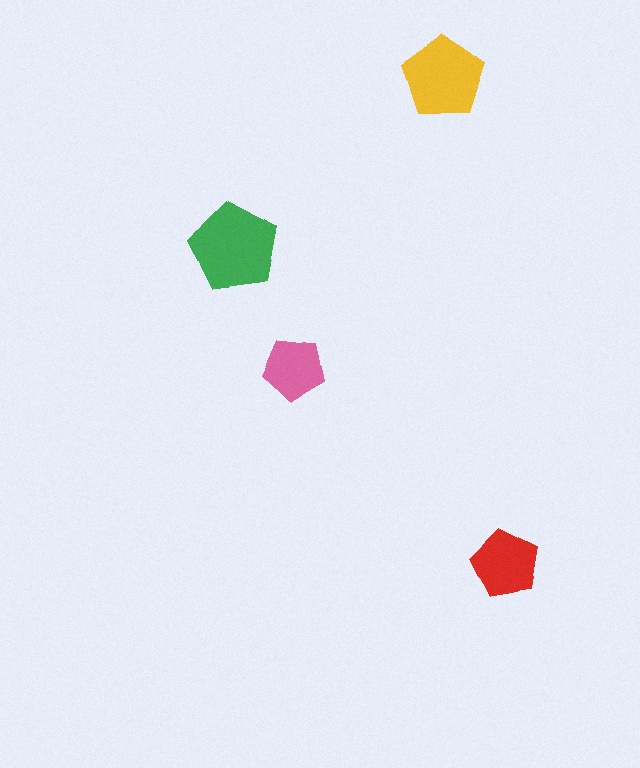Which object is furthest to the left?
The green pentagon is leftmost.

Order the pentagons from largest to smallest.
the green one, the yellow one, the red one, the pink one.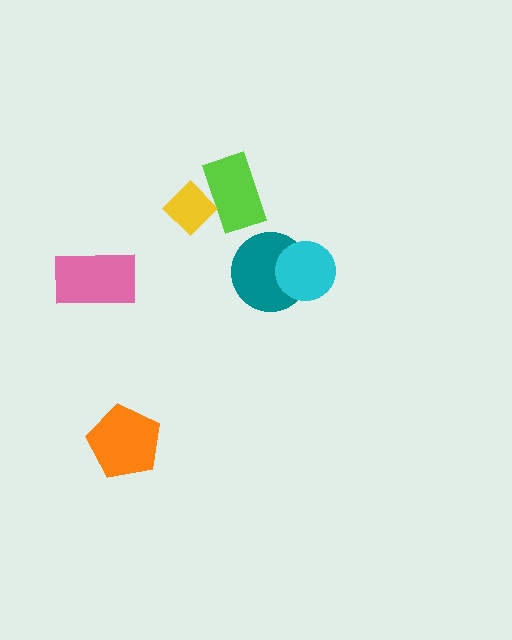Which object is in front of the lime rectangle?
The yellow diamond is in front of the lime rectangle.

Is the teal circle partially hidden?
Yes, it is partially covered by another shape.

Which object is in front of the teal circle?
The cyan circle is in front of the teal circle.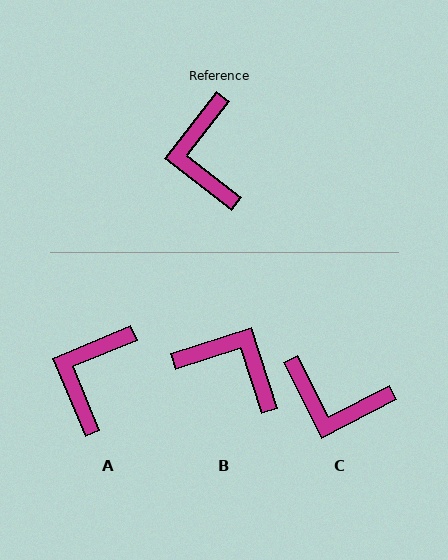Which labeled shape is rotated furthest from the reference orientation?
B, about 124 degrees away.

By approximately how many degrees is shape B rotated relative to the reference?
Approximately 124 degrees clockwise.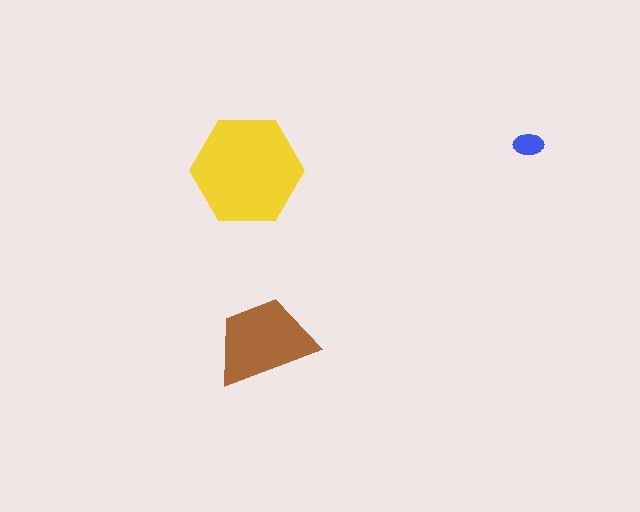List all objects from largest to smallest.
The yellow hexagon, the brown trapezoid, the blue ellipse.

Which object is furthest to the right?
The blue ellipse is rightmost.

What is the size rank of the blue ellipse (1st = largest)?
3rd.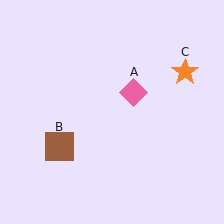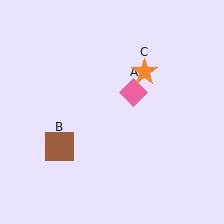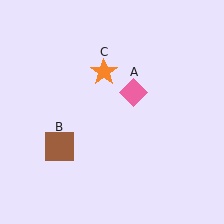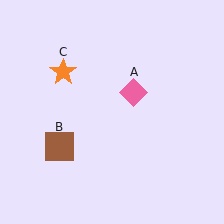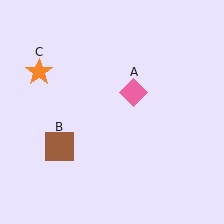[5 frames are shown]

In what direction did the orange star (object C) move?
The orange star (object C) moved left.